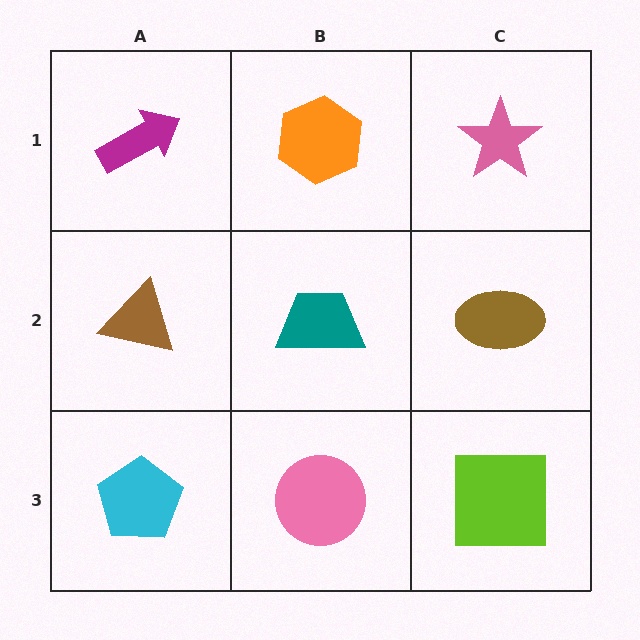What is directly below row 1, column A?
A brown triangle.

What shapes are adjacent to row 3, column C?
A brown ellipse (row 2, column C), a pink circle (row 3, column B).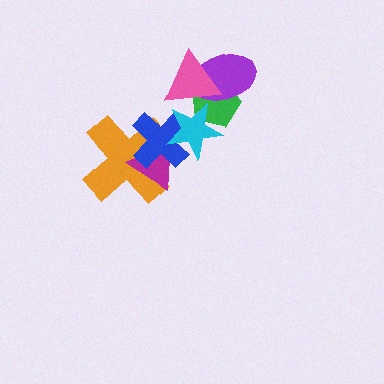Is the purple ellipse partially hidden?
Yes, it is partially covered by another shape.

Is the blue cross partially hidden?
Yes, it is partially covered by another shape.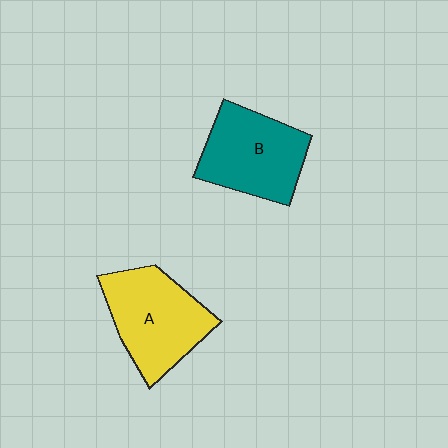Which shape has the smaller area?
Shape B (teal).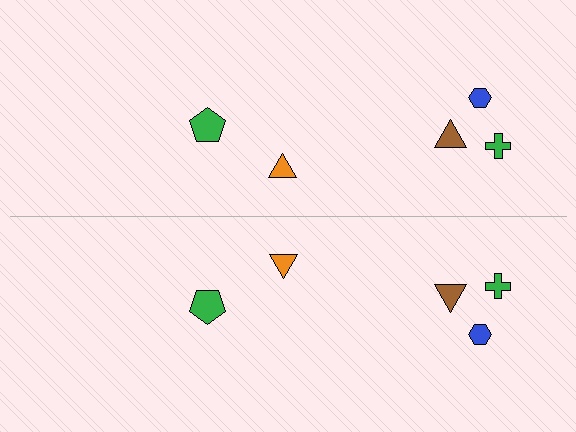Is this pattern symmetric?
Yes, this pattern has bilateral (reflection) symmetry.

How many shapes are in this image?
There are 10 shapes in this image.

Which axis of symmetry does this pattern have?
The pattern has a horizontal axis of symmetry running through the center of the image.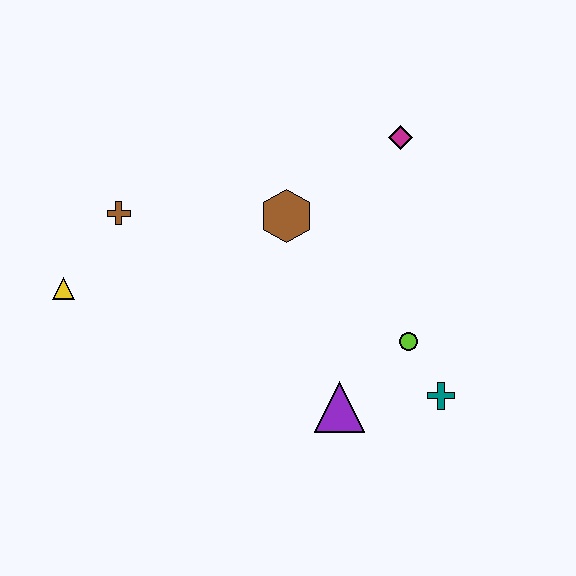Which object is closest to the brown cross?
The yellow triangle is closest to the brown cross.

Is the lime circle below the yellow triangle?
Yes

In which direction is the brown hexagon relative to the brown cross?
The brown hexagon is to the right of the brown cross.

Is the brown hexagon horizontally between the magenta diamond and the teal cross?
No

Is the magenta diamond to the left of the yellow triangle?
No